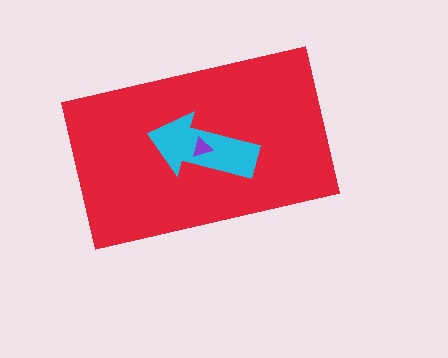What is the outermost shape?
The red rectangle.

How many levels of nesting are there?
3.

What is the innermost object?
The purple triangle.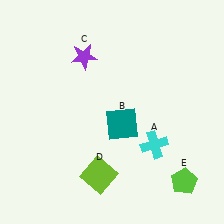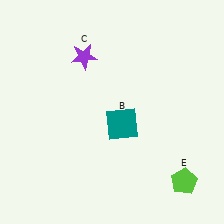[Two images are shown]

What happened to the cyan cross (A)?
The cyan cross (A) was removed in Image 2. It was in the bottom-right area of Image 1.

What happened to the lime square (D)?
The lime square (D) was removed in Image 2. It was in the bottom-left area of Image 1.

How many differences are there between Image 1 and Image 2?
There are 2 differences between the two images.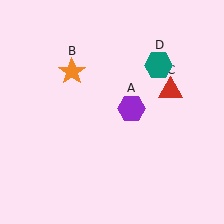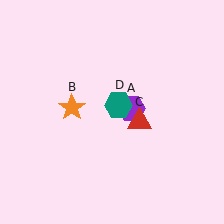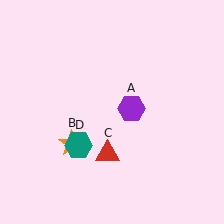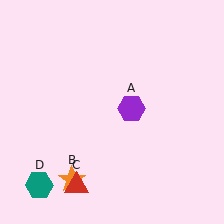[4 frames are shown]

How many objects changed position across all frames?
3 objects changed position: orange star (object B), red triangle (object C), teal hexagon (object D).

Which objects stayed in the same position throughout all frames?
Purple hexagon (object A) remained stationary.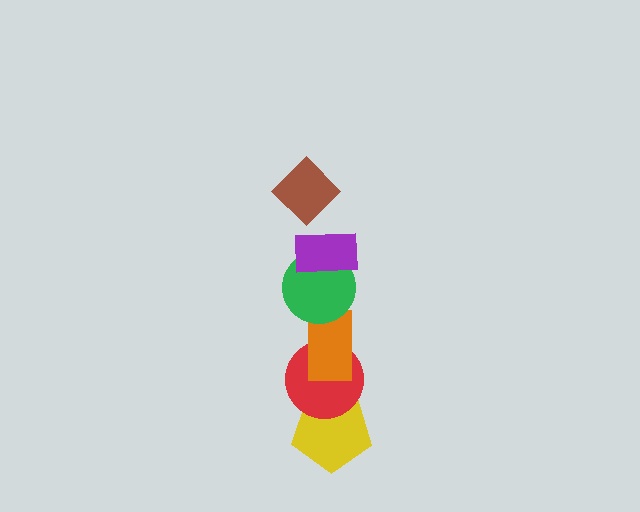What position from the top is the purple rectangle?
The purple rectangle is 2nd from the top.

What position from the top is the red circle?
The red circle is 5th from the top.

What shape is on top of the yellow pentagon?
The red circle is on top of the yellow pentagon.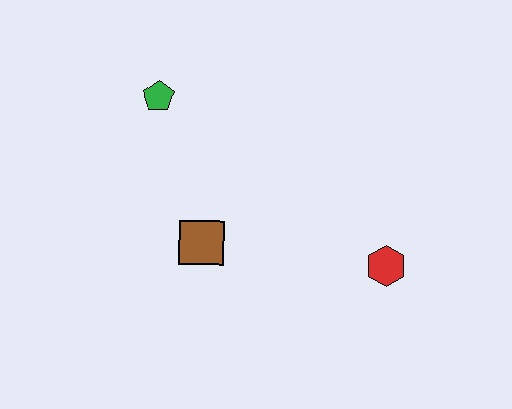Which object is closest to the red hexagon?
The brown square is closest to the red hexagon.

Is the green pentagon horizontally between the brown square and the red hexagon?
No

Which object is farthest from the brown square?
The red hexagon is farthest from the brown square.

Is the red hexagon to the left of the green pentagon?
No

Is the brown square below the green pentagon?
Yes